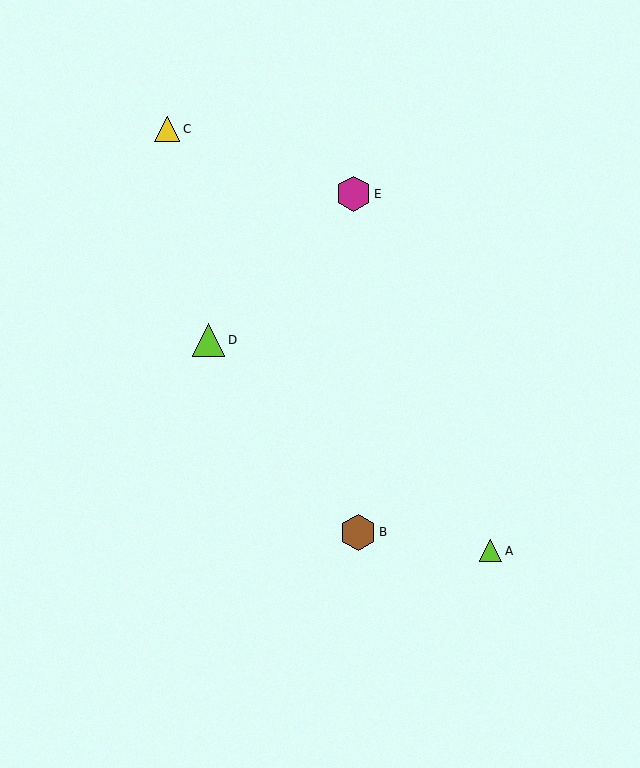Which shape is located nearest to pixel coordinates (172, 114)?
The yellow triangle (labeled C) at (167, 129) is nearest to that location.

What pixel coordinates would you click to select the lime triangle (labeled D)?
Click at (209, 340) to select the lime triangle D.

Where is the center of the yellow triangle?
The center of the yellow triangle is at (167, 129).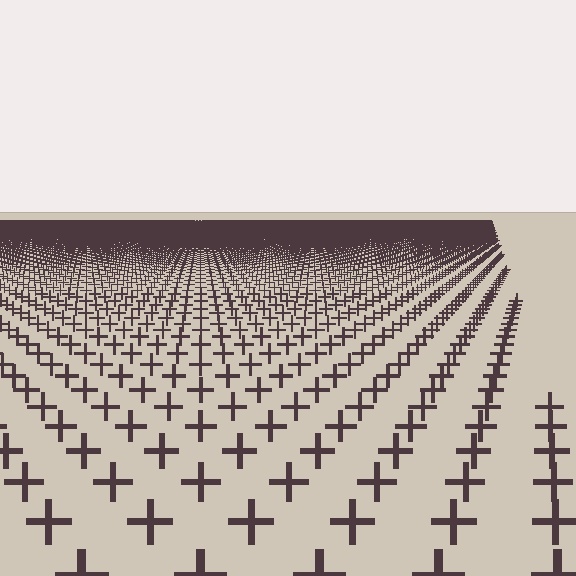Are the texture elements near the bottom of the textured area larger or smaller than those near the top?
Larger. Near the bottom, elements are closer to the viewer and appear at a bigger on-screen size.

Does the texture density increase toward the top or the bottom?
Density increases toward the top.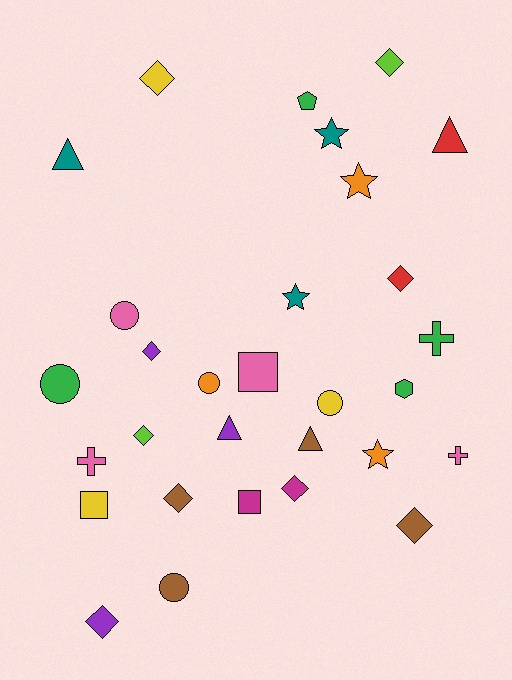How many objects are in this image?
There are 30 objects.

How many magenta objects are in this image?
There are 2 magenta objects.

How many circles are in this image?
There are 5 circles.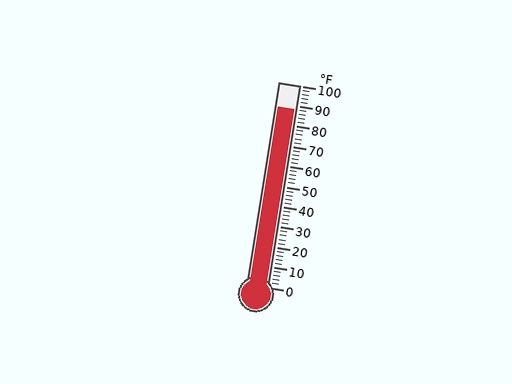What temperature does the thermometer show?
The thermometer shows approximately 88°F.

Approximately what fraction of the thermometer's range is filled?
The thermometer is filled to approximately 90% of its range.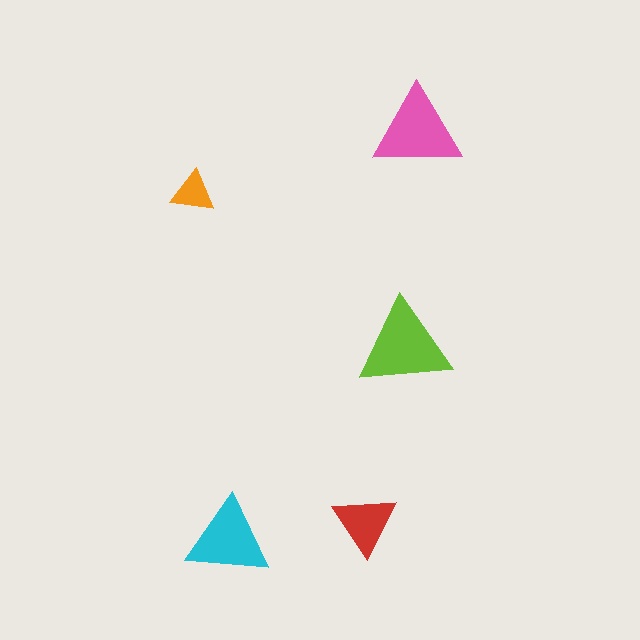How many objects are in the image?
There are 5 objects in the image.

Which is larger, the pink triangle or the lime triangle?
The lime one.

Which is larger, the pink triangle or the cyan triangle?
The pink one.